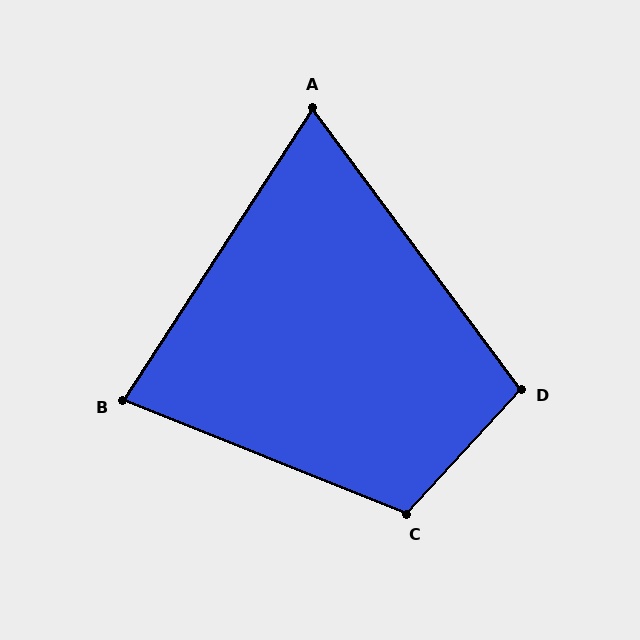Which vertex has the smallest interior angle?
A, at approximately 69 degrees.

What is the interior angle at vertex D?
Approximately 101 degrees (obtuse).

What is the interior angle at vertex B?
Approximately 79 degrees (acute).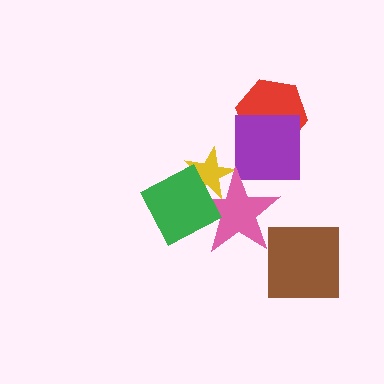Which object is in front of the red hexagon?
The purple square is in front of the red hexagon.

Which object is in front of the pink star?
The green diamond is in front of the pink star.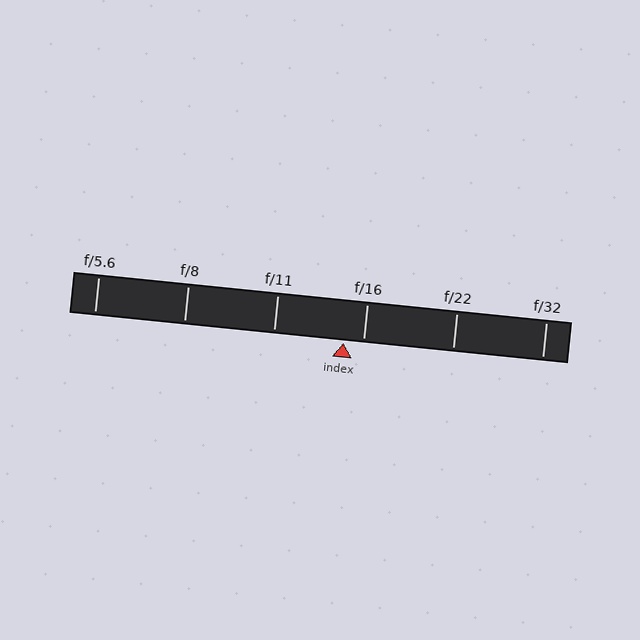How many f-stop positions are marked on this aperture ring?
There are 6 f-stop positions marked.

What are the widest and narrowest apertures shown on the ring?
The widest aperture shown is f/5.6 and the narrowest is f/32.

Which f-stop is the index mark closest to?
The index mark is closest to f/16.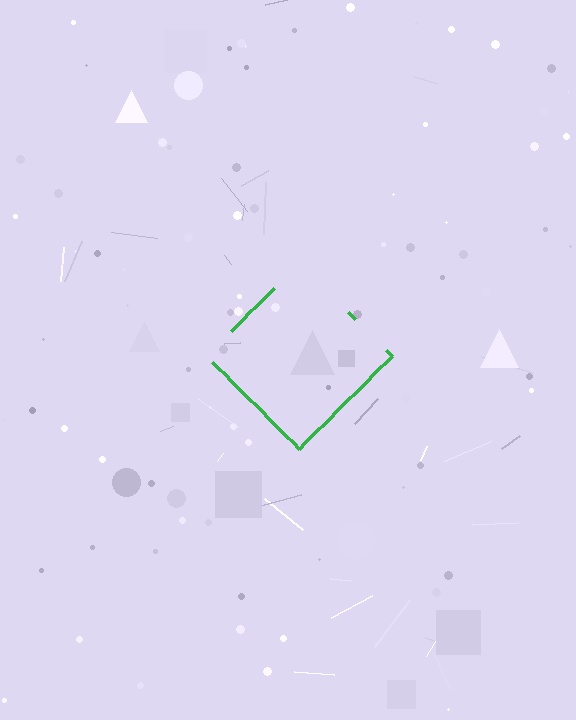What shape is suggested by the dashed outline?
The dashed outline suggests a diamond.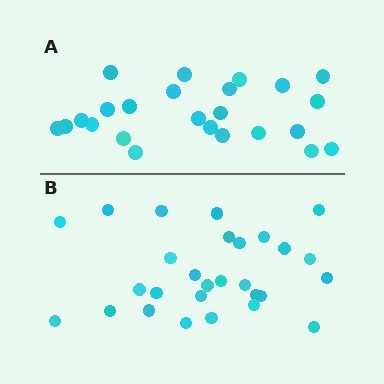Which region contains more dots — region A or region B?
Region B (the bottom region) has more dots.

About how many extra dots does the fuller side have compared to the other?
Region B has about 4 more dots than region A.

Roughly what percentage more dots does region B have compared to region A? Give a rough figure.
About 15% more.